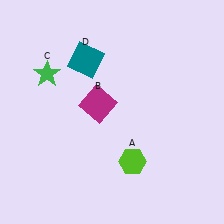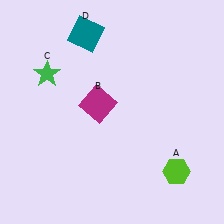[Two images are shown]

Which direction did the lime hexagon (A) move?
The lime hexagon (A) moved right.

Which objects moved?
The objects that moved are: the lime hexagon (A), the teal square (D).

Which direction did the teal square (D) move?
The teal square (D) moved up.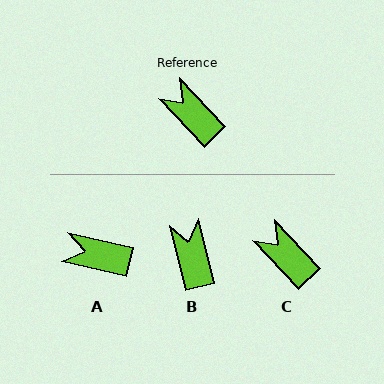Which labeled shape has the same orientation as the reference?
C.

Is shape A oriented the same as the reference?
No, it is off by about 34 degrees.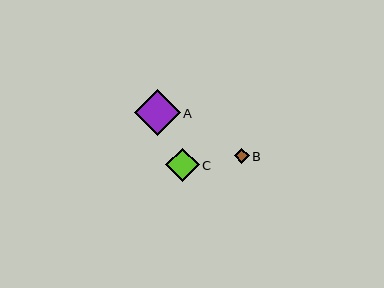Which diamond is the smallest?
Diamond B is the smallest with a size of approximately 15 pixels.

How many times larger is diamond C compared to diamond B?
Diamond C is approximately 2.2 times the size of diamond B.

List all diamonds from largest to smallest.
From largest to smallest: A, C, B.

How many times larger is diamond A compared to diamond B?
Diamond A is approximately 3.0 times the size of diamond B.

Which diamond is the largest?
Diamond A is the largest with a size of approximately 46 pixels.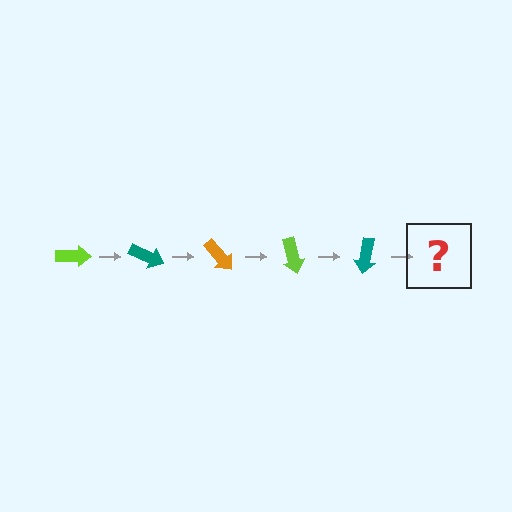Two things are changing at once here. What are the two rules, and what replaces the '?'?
The two rules are that it rotates 25 degrees each step and the color cycles through lime, teal, and orange. The '?' should be an orange arrow, rotated 125 degrees from the start.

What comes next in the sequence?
The next element should be an orange arrow, rotated 125 degrees from the start.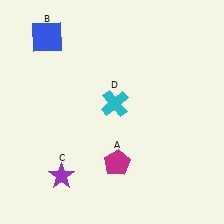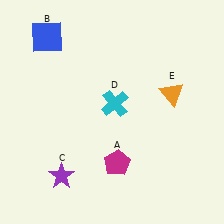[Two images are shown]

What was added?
An orange triangle (E) was added in Image 2.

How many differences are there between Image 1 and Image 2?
There is 1 difference between the two images.